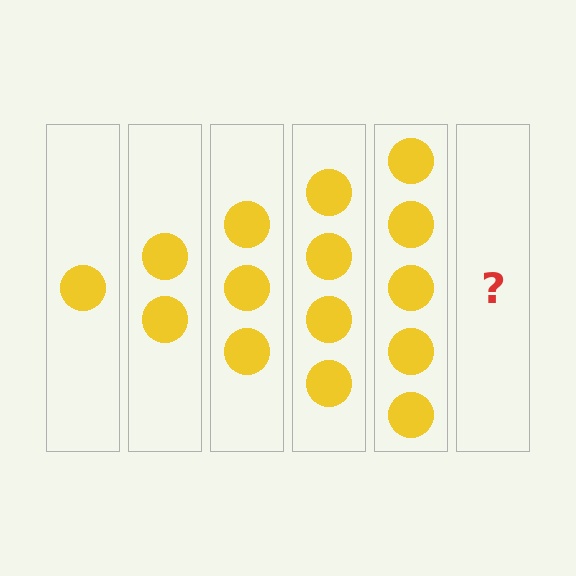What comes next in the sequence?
The next element should be 6 circles.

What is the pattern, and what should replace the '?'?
The pattern is that each step adds one more circle. The '?' should be 6 circles.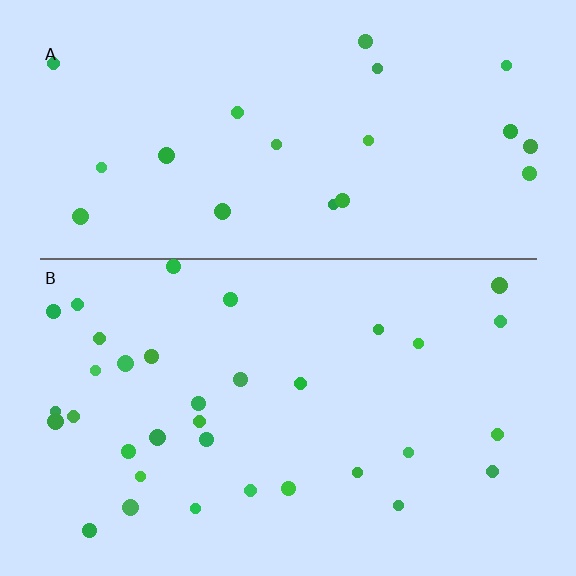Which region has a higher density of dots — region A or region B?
B (the bottom).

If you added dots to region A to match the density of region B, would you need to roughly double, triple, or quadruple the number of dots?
Approximately double.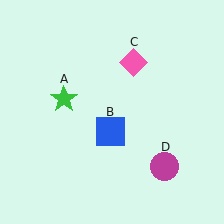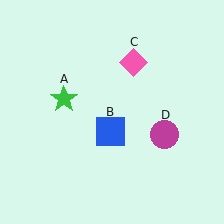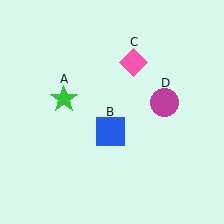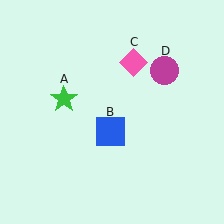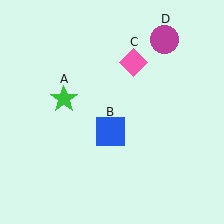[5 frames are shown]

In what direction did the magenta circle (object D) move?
The magenta circle (object D) moved up.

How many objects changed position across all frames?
1 object changed position: magenta circle (object D).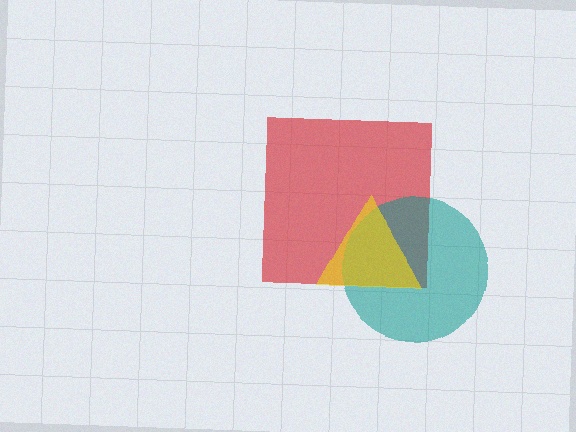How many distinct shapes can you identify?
There are 3 distinct shapes: a red square, a teal circle, a yellow triangle.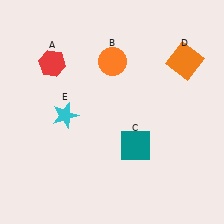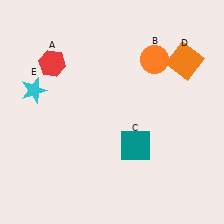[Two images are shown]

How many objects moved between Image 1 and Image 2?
2 objects moved between the two images.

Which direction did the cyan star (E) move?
The cyan star (E) moved left.